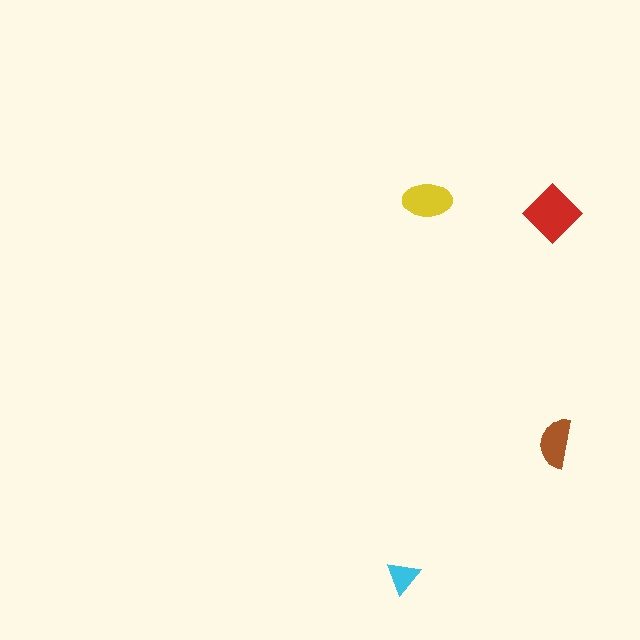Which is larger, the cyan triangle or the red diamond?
The red diamond.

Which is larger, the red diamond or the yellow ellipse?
The red diamond.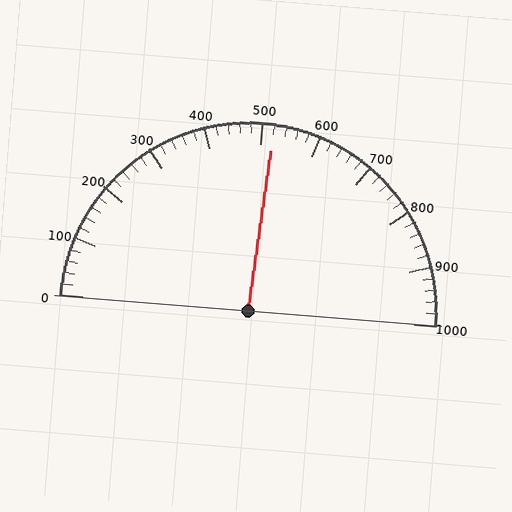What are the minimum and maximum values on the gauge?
The gauge ranges from 0 to 1000.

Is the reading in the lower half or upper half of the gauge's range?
The reading is in the upper half of the range (0 to 1000).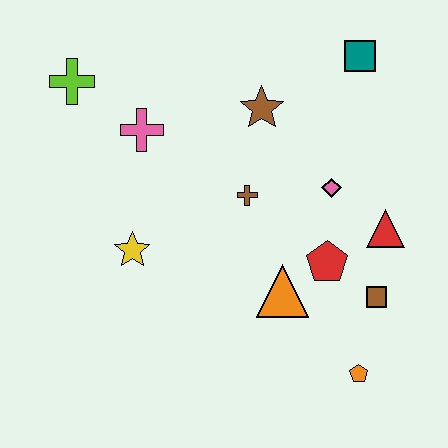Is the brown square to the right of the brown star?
Yes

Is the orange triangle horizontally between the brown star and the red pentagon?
Yes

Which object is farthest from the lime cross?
The orange pentagon is farthest from the lime cross.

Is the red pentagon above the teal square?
No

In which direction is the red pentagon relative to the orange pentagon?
The red pentagon is above the orange pentagon.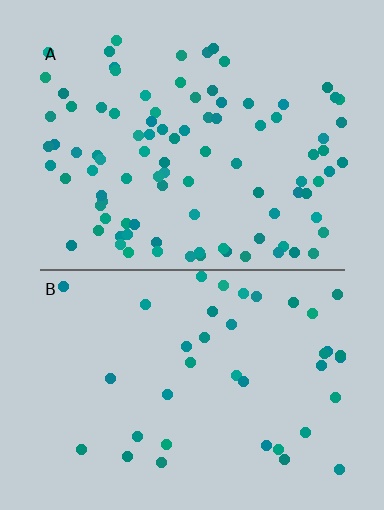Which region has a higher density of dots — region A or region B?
A (the top).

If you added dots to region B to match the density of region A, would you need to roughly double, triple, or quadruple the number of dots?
Approximately double.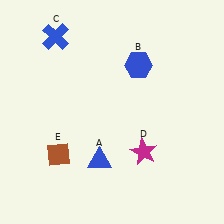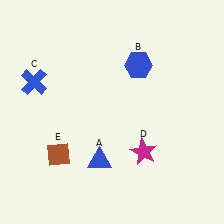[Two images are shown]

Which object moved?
The blue cross (C) moved down.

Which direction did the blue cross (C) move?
The blue cross (C) moved down.